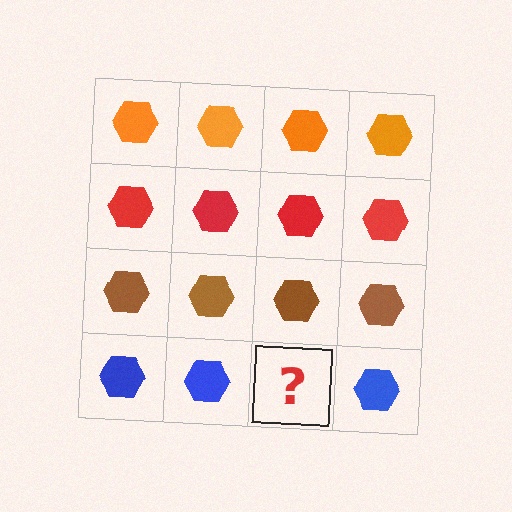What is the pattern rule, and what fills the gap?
The rule is that each row has a consistent color. The gap should be filled with a blue hexagon.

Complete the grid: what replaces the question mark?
The question mark should be replaced with a blue hexagon.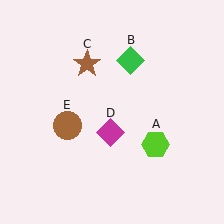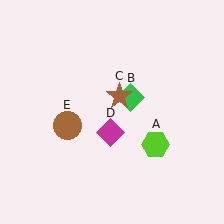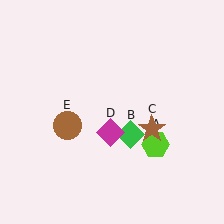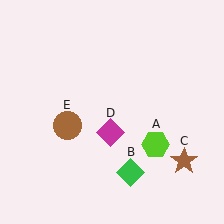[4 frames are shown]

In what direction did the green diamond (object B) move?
The green diamond (object B) moved down.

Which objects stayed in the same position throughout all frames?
Lime hexagon (object A) and magenta diamond (object D) and brown circle (object E) remained stationary.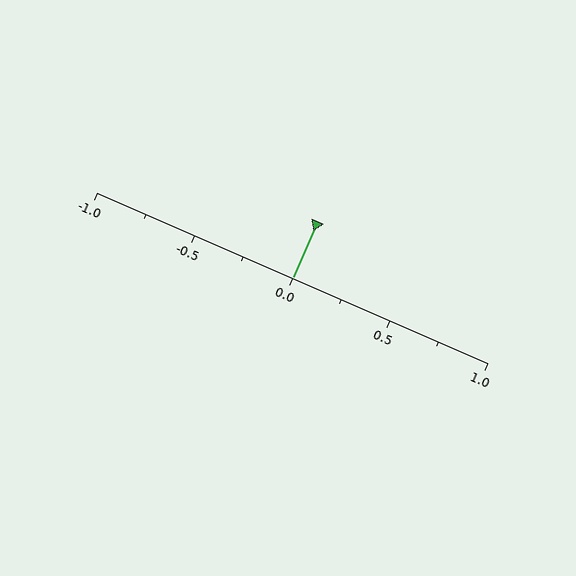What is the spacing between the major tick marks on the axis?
The major ticks are spaced 0.5 apart.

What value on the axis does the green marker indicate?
The marker indicates approximately 0.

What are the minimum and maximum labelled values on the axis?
The axis runs from -1.0 to 1.0.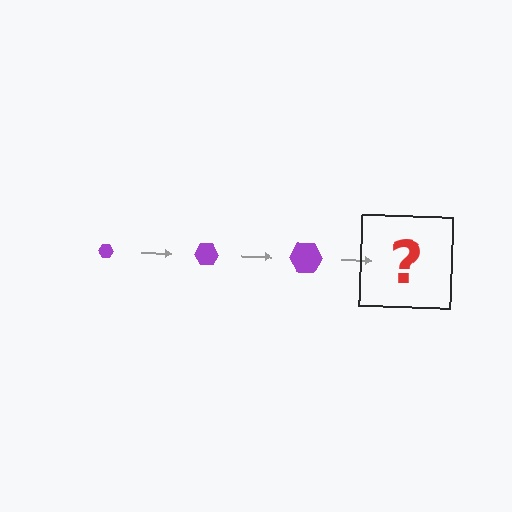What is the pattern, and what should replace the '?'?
The pattern is that the hexagon gets progressively larger each step. The '?' should be a purple hexagon, larger than the previous one.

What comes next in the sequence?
The next element should be a purple hexagon, larger than the previous one.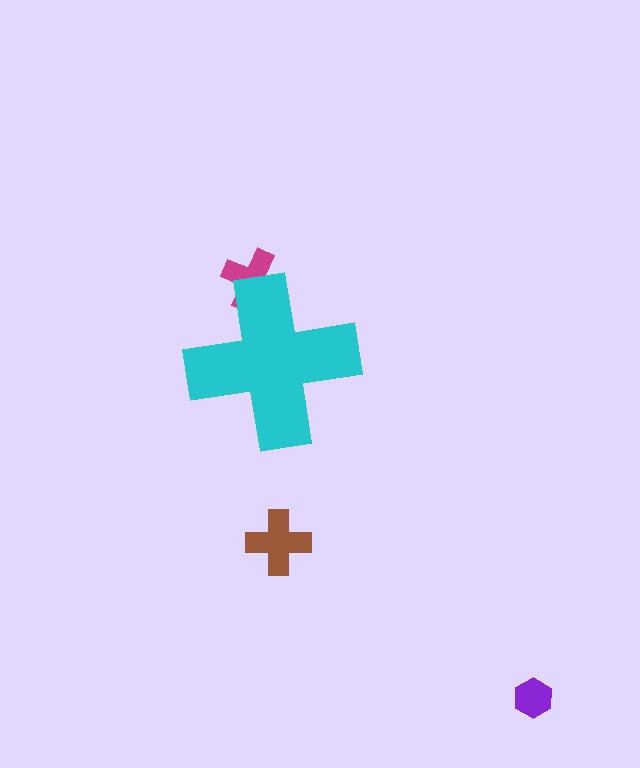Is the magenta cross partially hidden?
Yes, the magenta cross is partially hidden behind the cyan cross.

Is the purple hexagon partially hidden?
No, the purple hexagon is fully visible.